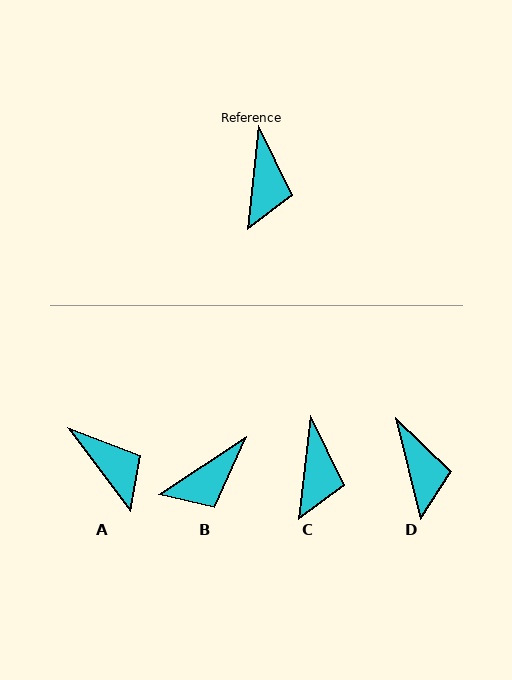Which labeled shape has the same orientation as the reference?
C.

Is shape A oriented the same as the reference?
No, it is off by about 43 degrees.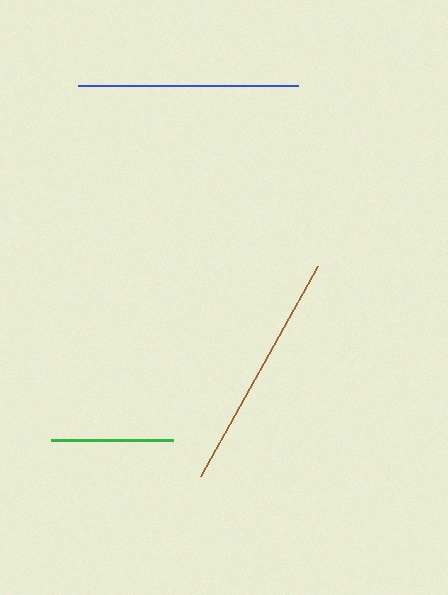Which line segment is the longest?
The brown line is the longest at approximately 240 pixels.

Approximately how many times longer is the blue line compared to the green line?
The blue line is approximately 1.8 times the length of the green line.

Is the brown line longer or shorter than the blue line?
The brown line is longer than the blue line.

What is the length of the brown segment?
The brown segment is approximately 240 pixels long.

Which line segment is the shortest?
The green line is the shortest at approximately 122 pixels.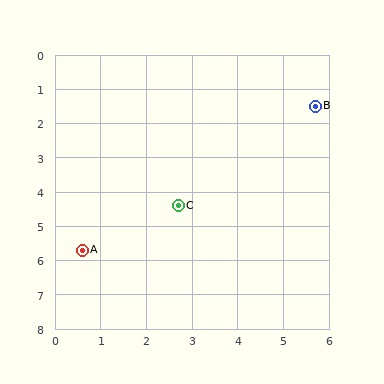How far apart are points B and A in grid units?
Points B and A are about 6.6 grid units apart.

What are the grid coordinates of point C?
Point C is at approximately (2.7, 4.4).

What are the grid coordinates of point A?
Point A is at approximately (0.6, 5.7).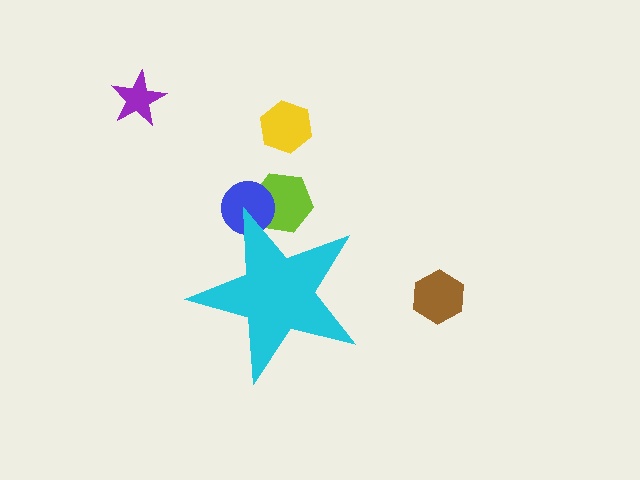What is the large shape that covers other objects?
A cyan star.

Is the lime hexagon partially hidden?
Yes, the lime hexagon is partially hidden behind the cyan star.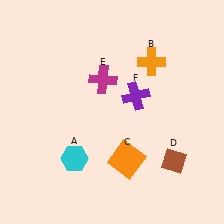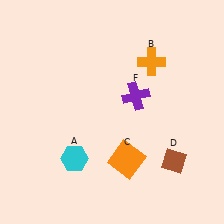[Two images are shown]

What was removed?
The magenta cross (E) was removed in Image 2.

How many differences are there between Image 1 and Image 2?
There is 1 difference between the two images.